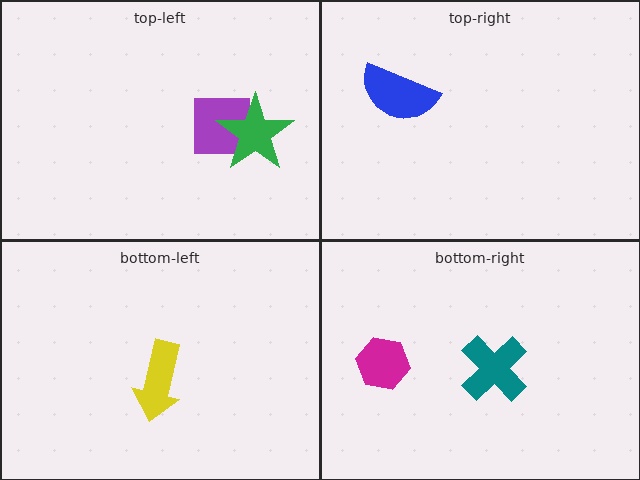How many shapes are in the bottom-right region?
2.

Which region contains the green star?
The top-left region.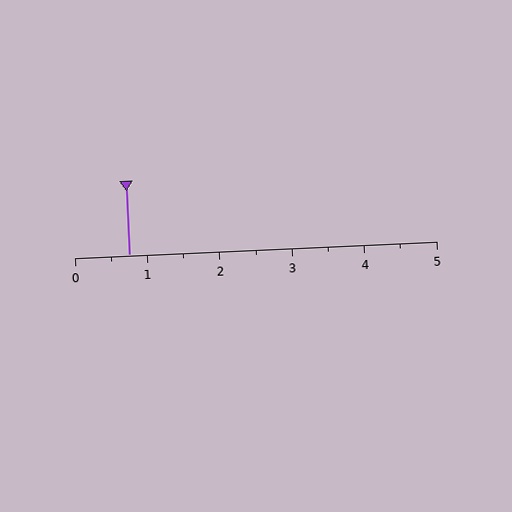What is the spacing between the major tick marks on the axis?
The major ticks are spaced 1 apart.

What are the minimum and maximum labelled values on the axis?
The axis runs from 0 to 5.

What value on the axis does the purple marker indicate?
The marker indicates approximately 0.8.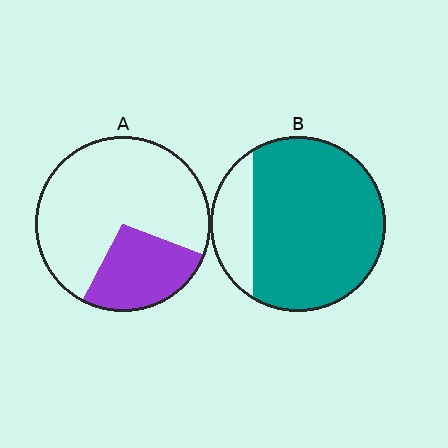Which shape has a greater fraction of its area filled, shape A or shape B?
Shape B.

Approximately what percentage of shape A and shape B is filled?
A is approximately 25% and B is approximately 80%.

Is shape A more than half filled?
No.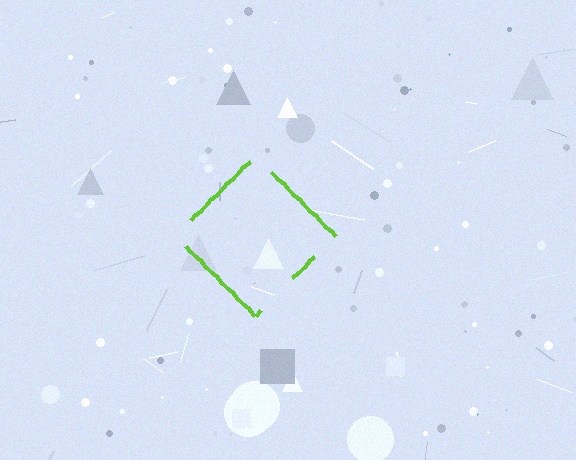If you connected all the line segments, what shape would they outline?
They would outline a diamond.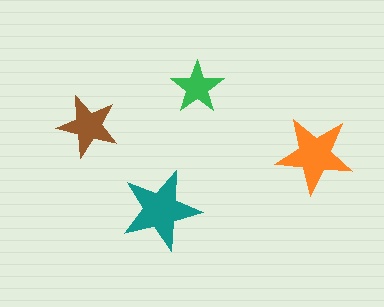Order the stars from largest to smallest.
the teal one, the orange one, the brown one, the green one.